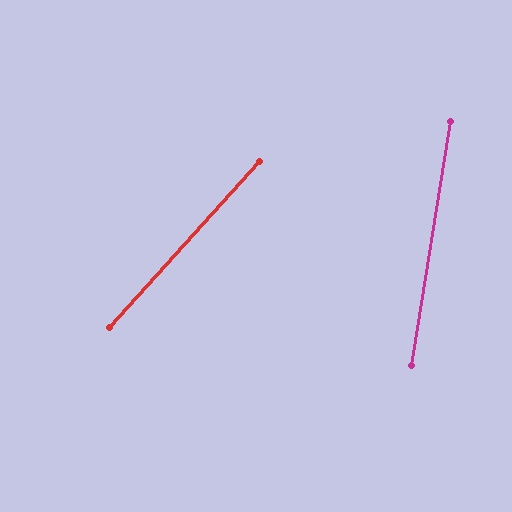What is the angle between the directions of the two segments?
Approximately 33 degrees.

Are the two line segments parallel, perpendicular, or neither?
Neither parallel nor perpendicular — they differ by about 33°.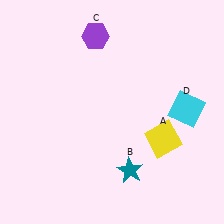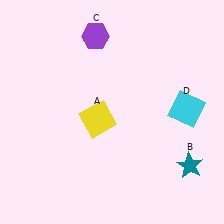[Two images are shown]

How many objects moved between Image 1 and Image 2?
2 objects moved between the two images.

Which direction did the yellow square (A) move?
The yellow square (A) moved left.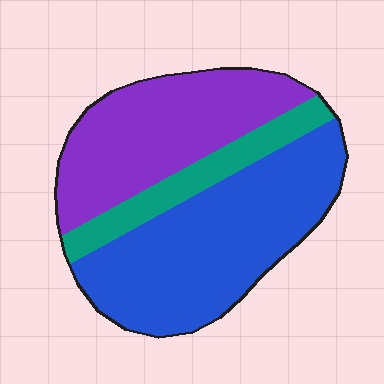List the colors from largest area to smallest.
From largest to smallest: blue, purple, teal.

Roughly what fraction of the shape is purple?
Purple covers about 35% of the shape.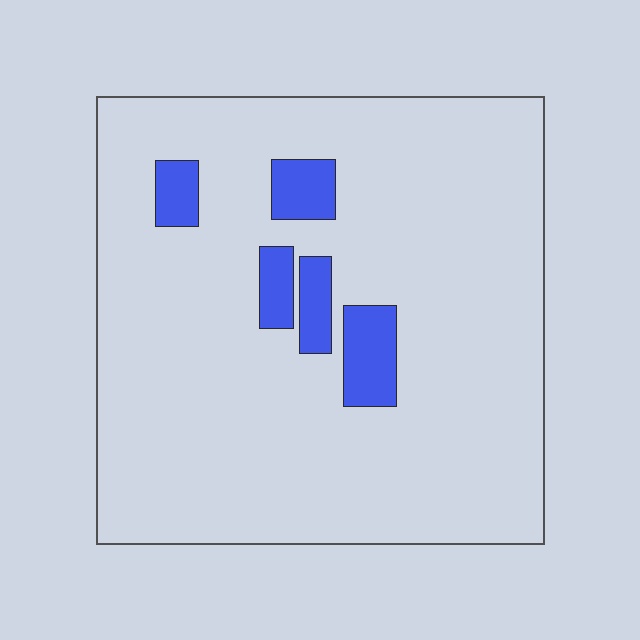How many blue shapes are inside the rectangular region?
5.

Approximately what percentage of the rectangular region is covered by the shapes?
Approximately 10%.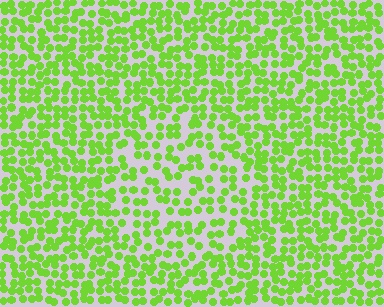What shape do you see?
I see a circle.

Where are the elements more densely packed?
The elements are more densely packed outside the circle boundary.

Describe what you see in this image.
The image contains small lime elements arranged at two different densities. A circle-shaped region is visible where the elements are less densely packed than the surrounding area.